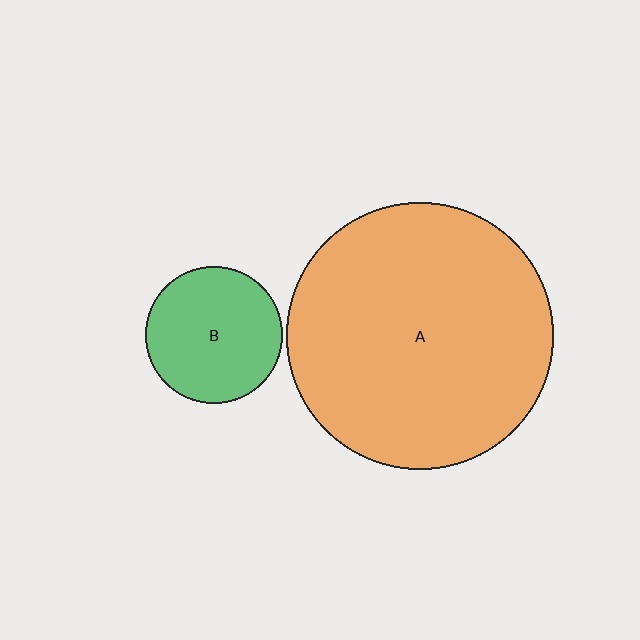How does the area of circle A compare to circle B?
Approximately 3.8 times.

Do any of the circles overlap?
No, none of the circles overlap.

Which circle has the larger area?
Circle A (orange).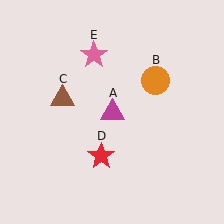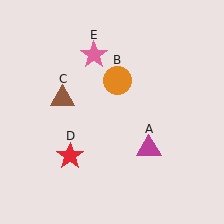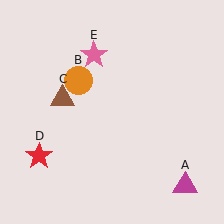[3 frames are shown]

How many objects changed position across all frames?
3 objects changed position: magenta triangle (object A), orange circle (object B), red star (object D).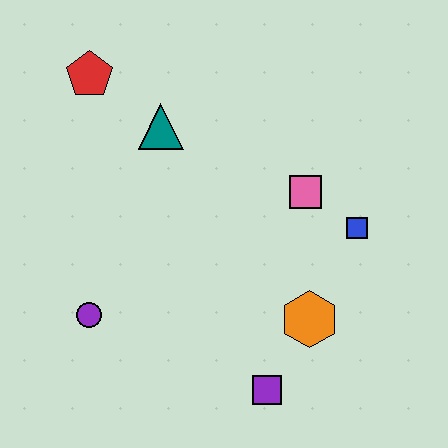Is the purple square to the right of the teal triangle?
Yes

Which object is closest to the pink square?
The blue square is closest to the pink square.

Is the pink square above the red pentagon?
No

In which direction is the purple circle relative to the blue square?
The purple circle is to the left of the blue square.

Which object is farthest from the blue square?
The red pentagon is farthest from the blue square.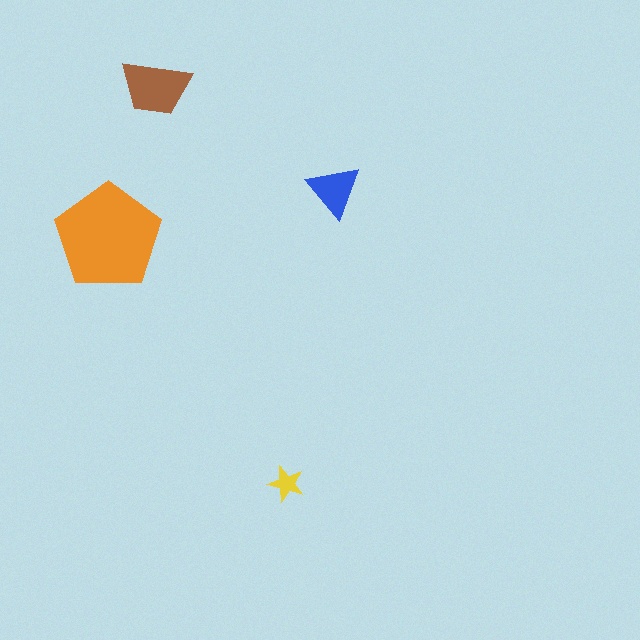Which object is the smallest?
The yellow star.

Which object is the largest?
The orange pentagon.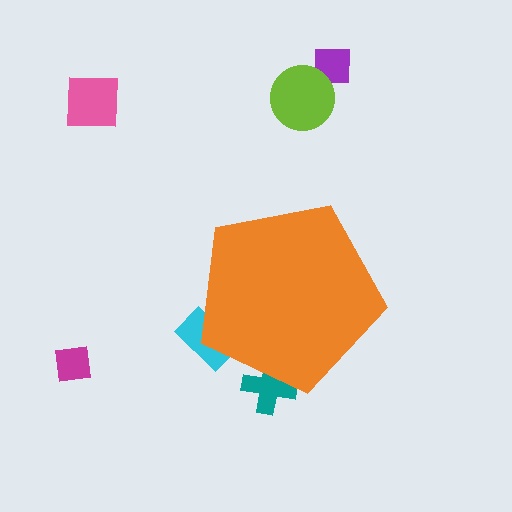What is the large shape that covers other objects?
An orange pentagon.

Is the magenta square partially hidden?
No, the magenta square is fully visible.